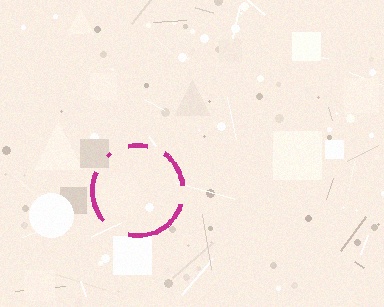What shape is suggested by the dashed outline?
The dashed outline suggests a circle.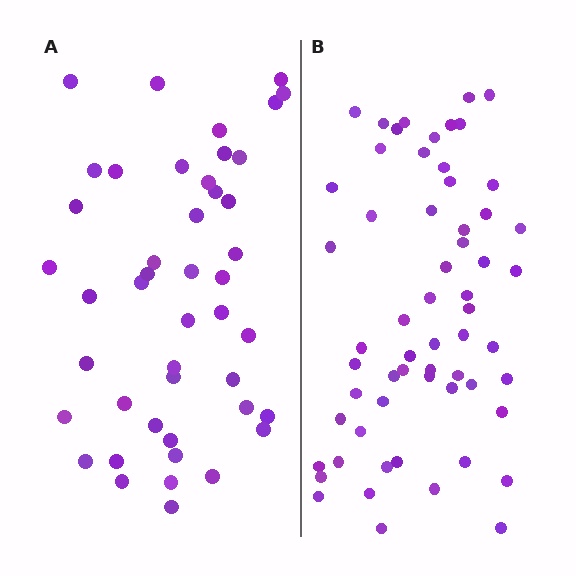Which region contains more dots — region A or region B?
Region B (the right region) has more dots.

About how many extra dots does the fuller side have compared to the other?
Region B has approximately 15 more dots than region A.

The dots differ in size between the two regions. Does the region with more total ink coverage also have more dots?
No. Region A has more total ink coverage because its dots are larger, but region B actually contains more individual dots. Total area can be misleading — the number of items is what matters here.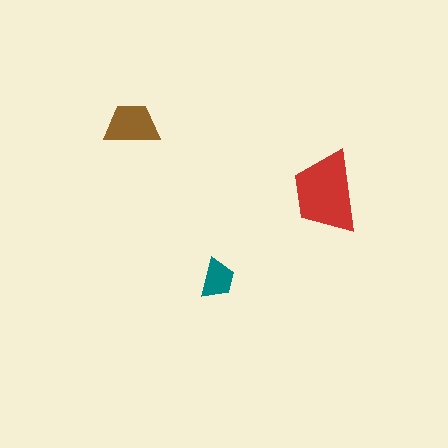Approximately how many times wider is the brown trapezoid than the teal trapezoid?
About 1.5 times wider.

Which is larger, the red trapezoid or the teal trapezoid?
The red one.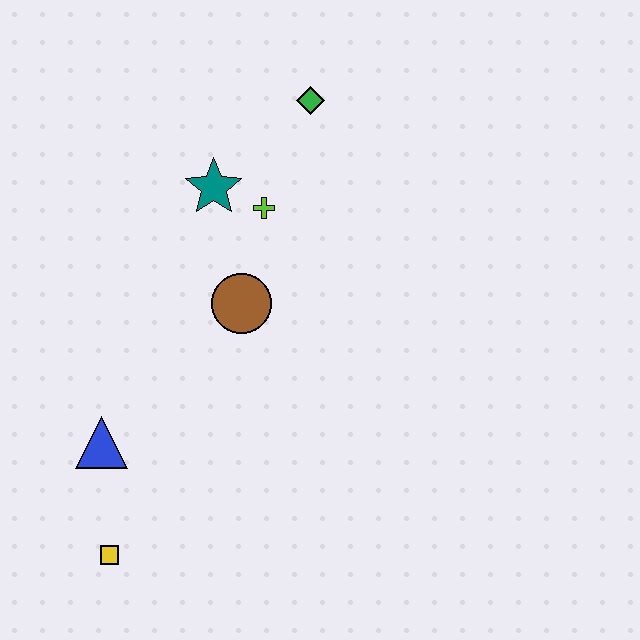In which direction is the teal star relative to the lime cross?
The teal star is to the left of the lime cross.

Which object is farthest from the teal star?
The yellow square is farthest from the teal star.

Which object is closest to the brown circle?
The lime cross is closest to the brown circle.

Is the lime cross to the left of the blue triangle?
No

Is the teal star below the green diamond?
Yes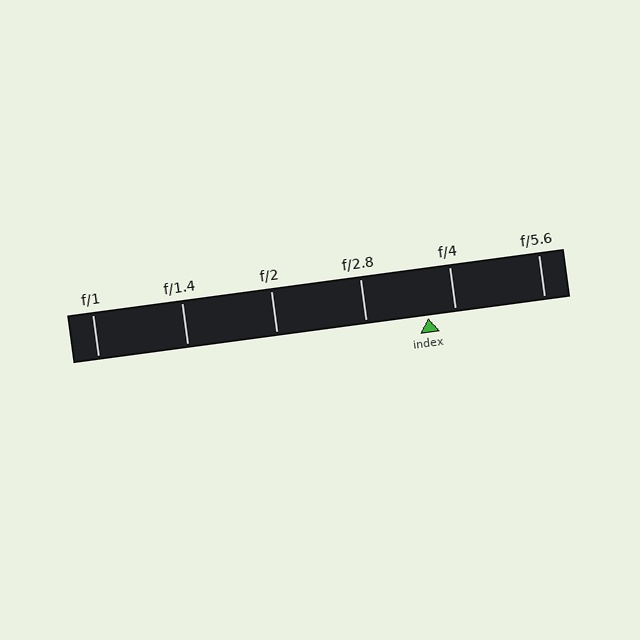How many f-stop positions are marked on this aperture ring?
There are 6 f-stop positions marked.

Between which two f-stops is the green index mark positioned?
The index mark is between f/2.8 and f/4.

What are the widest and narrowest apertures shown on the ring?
The widest aperture shown is f/1 and the narrowest is f/5.6.